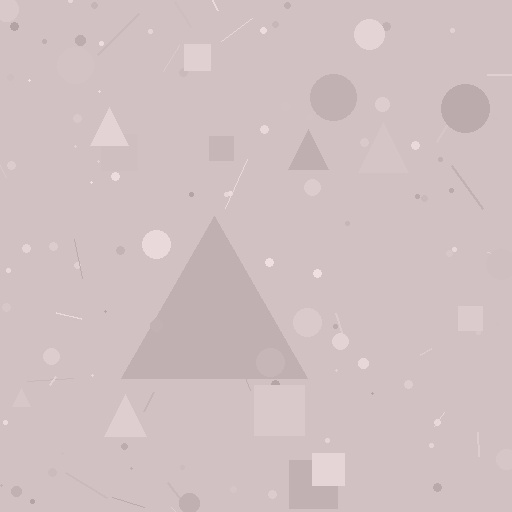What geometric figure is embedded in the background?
A triangle is embedded in the background.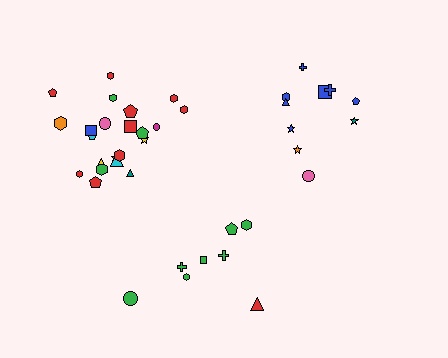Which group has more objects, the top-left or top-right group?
The top-left group.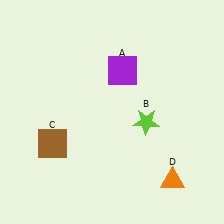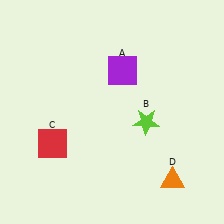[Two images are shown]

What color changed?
The square (C) changed from brown in Image 1 to red in Image 2.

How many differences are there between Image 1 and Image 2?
There is 1 difference between the two images.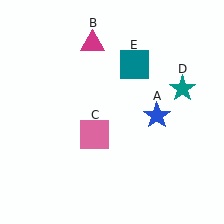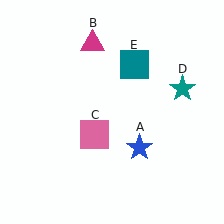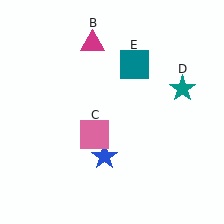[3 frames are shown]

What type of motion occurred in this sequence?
The blue star (object A) rotated clockwise around the center of the scene.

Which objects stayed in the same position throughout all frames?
Magenta triangle (object B) and pink square (object C) and teal star (object D) and teal square (object E) remained stationary.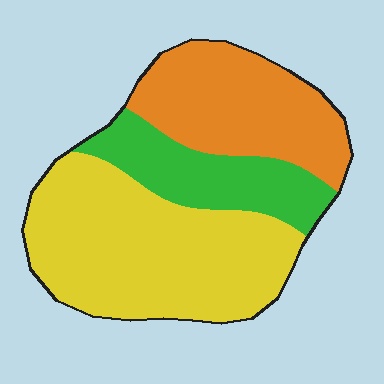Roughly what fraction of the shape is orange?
Orange takes up about one third (1/3) of the shape.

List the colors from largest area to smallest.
From largest to smallest: yellow, orange, green.